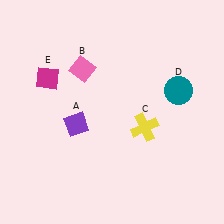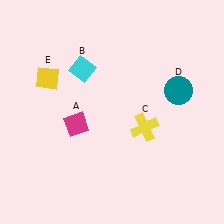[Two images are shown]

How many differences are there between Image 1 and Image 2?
There are 3 differences between the two images.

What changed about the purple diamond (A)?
In Image 1, A is purple. In Image 2, it changed to magenta.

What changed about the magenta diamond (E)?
In Image 1, E is magenta. In Image 2, it changed to yellow.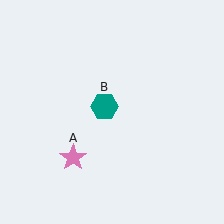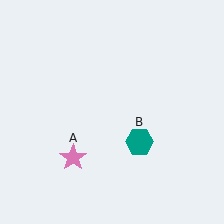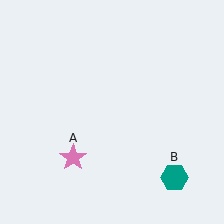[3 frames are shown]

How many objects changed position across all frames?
1 object changed position: teal hexagon (object B).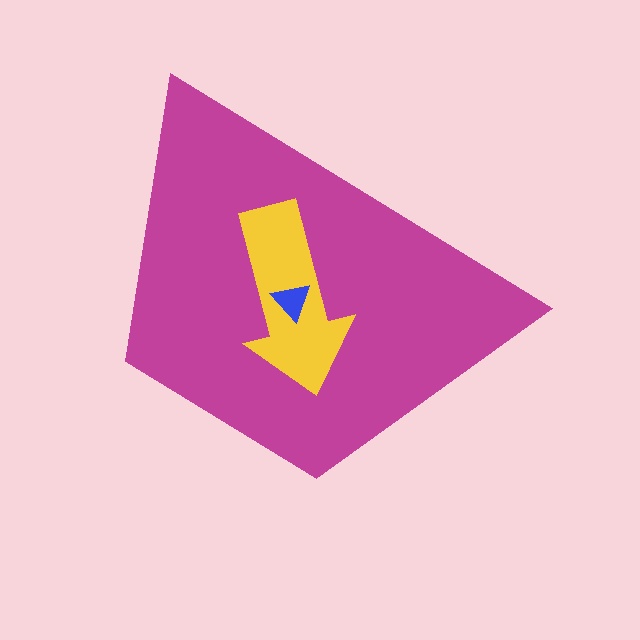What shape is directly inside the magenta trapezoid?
The yellow arrow.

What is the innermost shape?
The blue triangle.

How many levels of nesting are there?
3.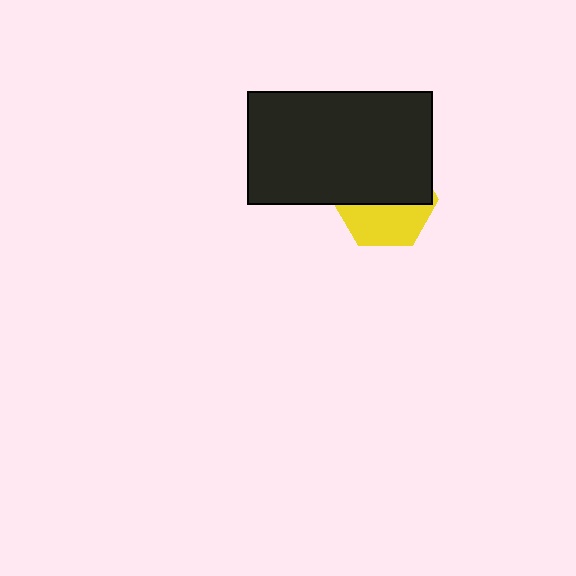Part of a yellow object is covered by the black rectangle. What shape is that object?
It is a hexagon.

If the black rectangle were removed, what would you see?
You would see the complete yellow hexagon.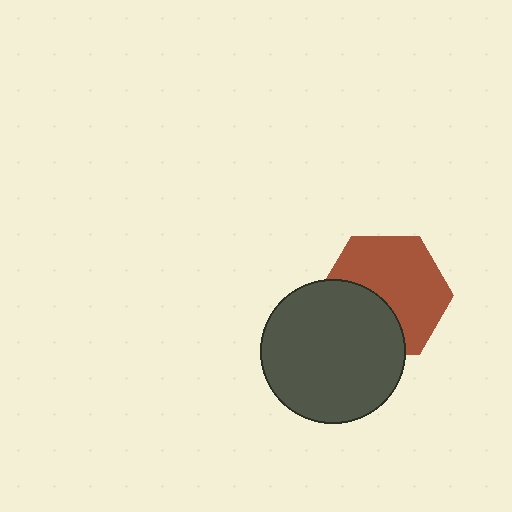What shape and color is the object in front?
The object in front is a dark gray circle.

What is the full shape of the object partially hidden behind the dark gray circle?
The partially hidden object is a brown hexagon.